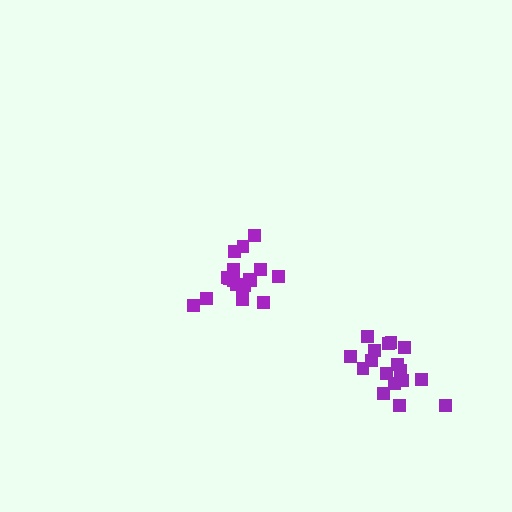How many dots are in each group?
Group 1: 19 dots, Group 2: 17 dots (36 total).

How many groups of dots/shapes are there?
There are 2 groups.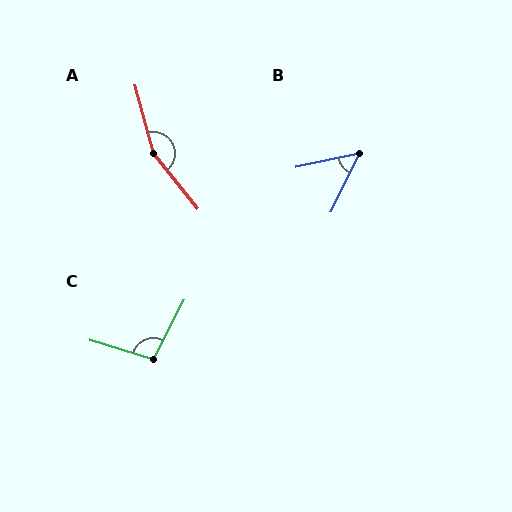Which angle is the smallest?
B, at approximately 52 degrees.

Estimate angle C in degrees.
Approximately 100 degrees.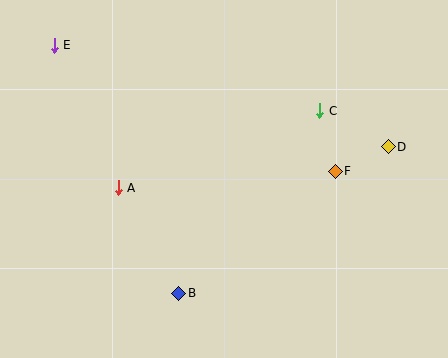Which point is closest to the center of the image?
Point A at (118, 188) is closest to the center.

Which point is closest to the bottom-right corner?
Point F is closest to the bottom-right corner.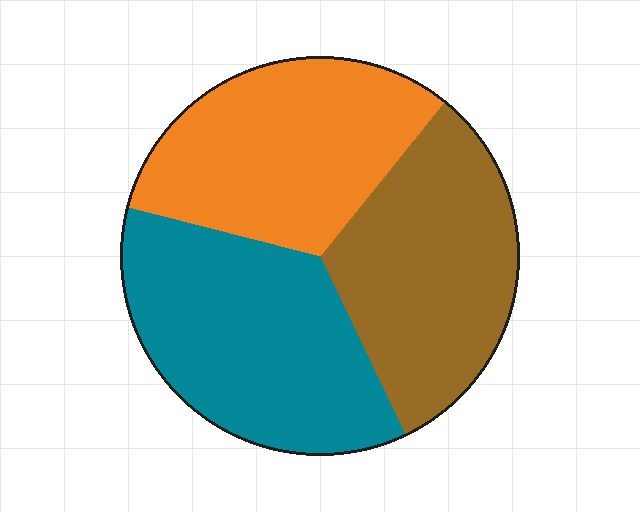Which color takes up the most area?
Teal, at roughly 35%.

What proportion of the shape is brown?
Brown takes up about one third (1/3) of the shape.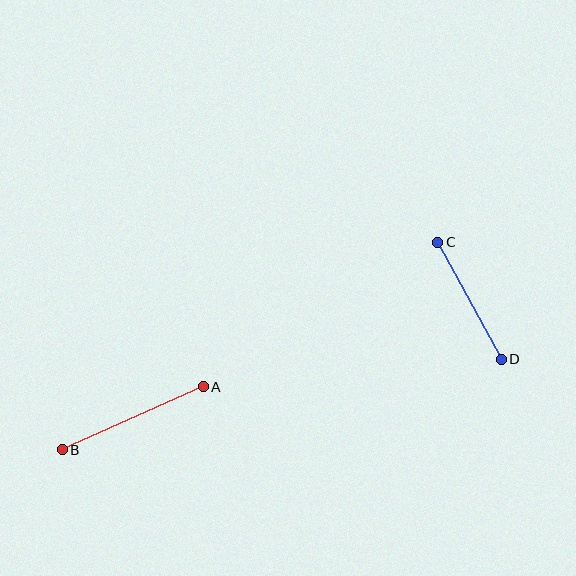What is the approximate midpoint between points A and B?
The midpoint is at approximately (133, 418) pixels.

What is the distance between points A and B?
The distance is approximately 155 pixels.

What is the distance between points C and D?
The distance is approximately 134 pixels.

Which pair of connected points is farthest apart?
Points A and B are farthest apart.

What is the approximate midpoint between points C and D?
The midpoint is at approximately (470, 301) pixels.